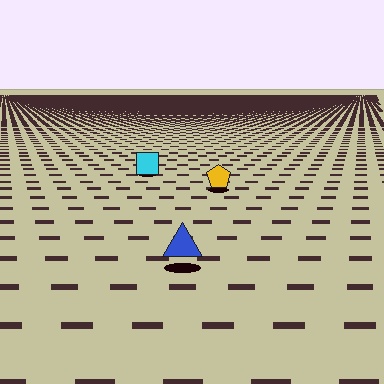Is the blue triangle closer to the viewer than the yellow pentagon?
Yes. The blue triangle is closer — you can tell from the texture gradient: the ground texture is coarser near it.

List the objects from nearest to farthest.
From nearest to farthest: the blue triangle, the yellow pentagon, the cyan square.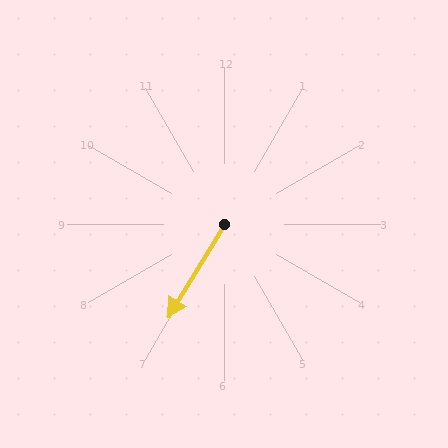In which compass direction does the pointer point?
Southwest.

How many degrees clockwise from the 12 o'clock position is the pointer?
Approximately 211 degrees.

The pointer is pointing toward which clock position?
Roughly 7 o'clock.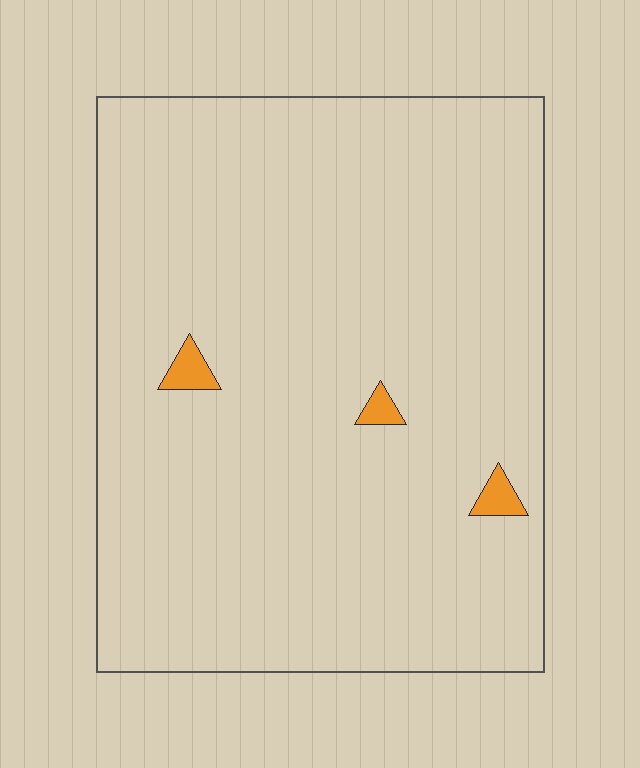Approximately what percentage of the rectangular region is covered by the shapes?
Approximately 0%.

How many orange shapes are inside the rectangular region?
3.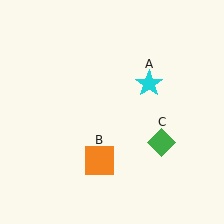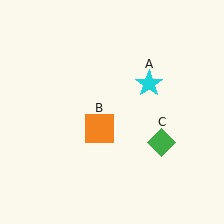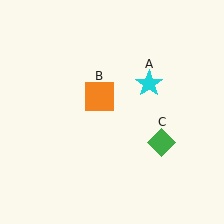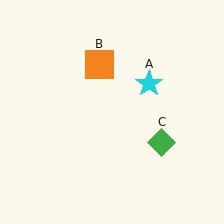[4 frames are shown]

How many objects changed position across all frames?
1 object changed position: orange square (object B).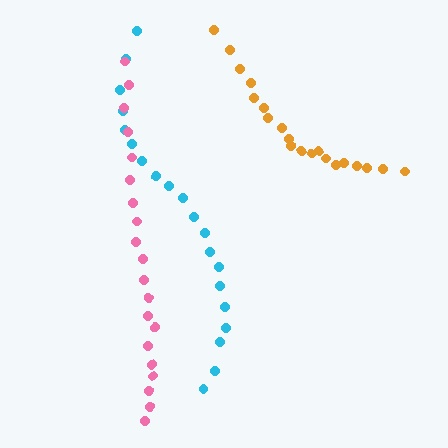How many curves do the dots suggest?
There are 3 distinct paths.